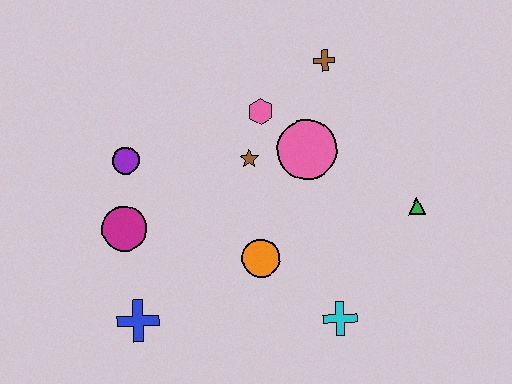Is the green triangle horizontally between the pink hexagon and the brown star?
No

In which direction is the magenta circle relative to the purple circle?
The magenta circle is below the purple circle.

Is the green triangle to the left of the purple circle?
No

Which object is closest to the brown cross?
The pink hexagon is closest to the brown cross.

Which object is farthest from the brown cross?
The blue cross is farthest from the brown cross.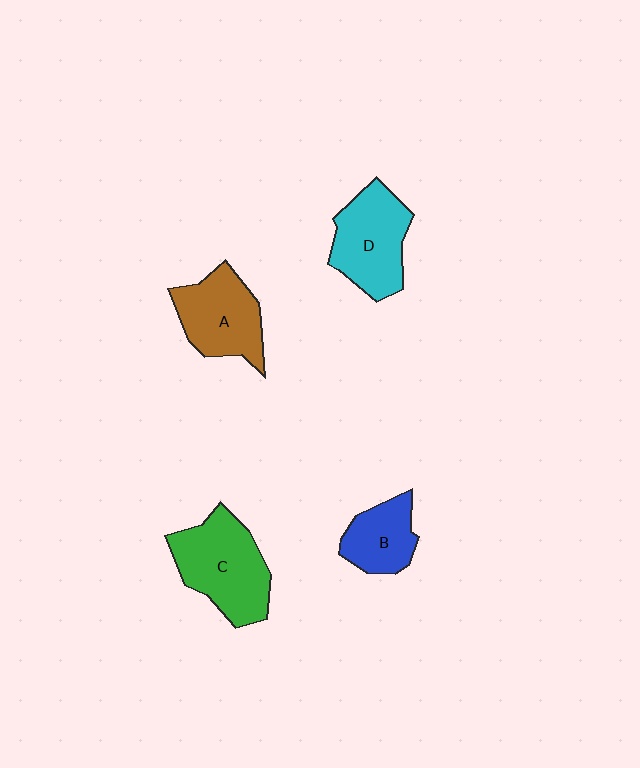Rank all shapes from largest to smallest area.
From largest to smallest: C (green), D (cyan), A (brown), B (blue).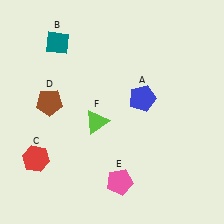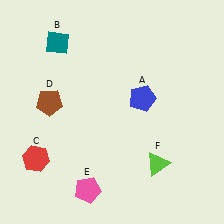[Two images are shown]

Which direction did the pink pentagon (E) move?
The pink pentagon (E) moved left.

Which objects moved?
The objects that moved are: the pink pentagon (E), the lime triangle (F).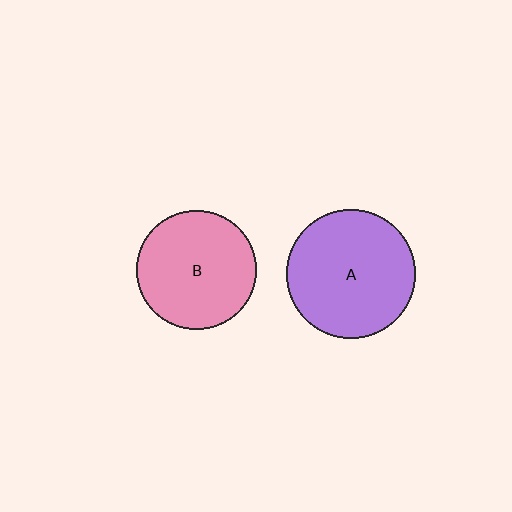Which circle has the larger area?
Circle A (purple).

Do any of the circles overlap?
No, none of the circles overlap.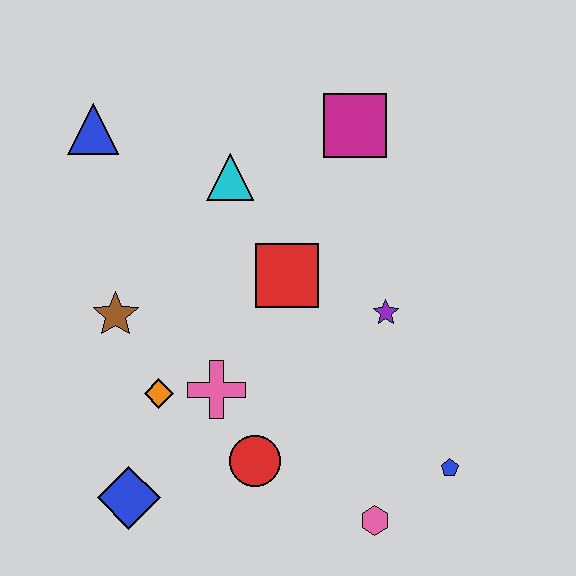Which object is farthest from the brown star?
The blue pentagon is farthest from the brown star.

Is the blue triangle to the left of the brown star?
Yes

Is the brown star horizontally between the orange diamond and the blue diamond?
No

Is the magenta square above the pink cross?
Yes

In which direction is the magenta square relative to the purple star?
The magenta square is above the purple star.